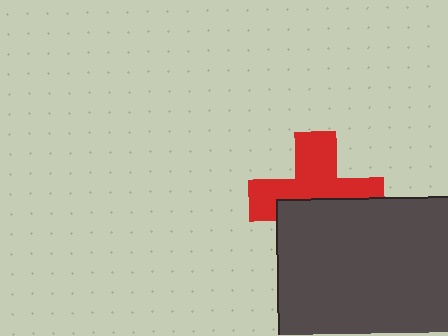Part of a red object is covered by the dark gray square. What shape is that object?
It is a cross.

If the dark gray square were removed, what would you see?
You would see the complete red cross.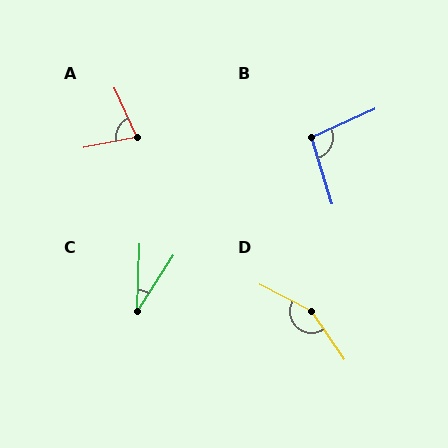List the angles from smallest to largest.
C (31°), A (77°), B (96°), D (151°).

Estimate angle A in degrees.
Approximately 77 degrees.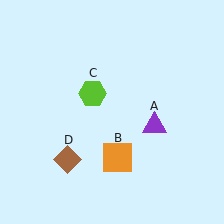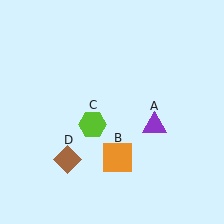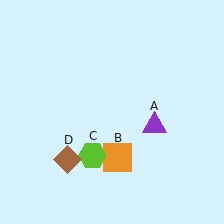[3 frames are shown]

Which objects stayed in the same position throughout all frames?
Purple triangle (object A) and orange square (object B) and brown diamond (object D) remained stationary.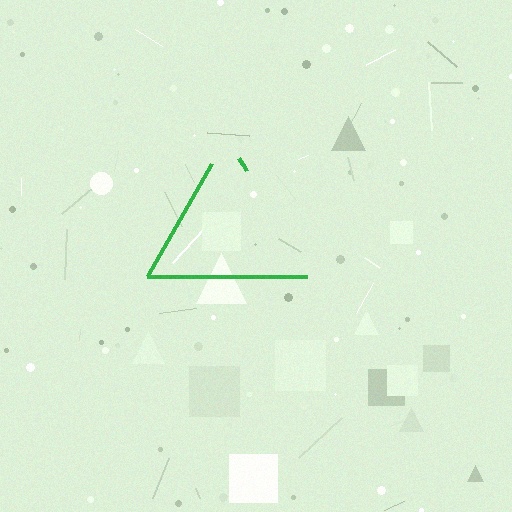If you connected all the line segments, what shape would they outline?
They would outline a triangle.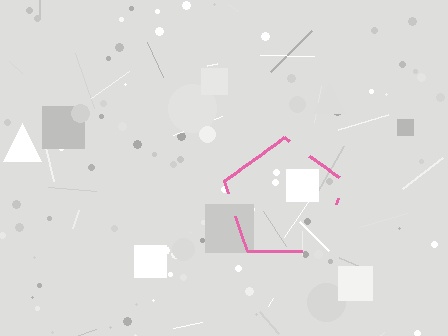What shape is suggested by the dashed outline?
The dashed outline suggests a pentagon.